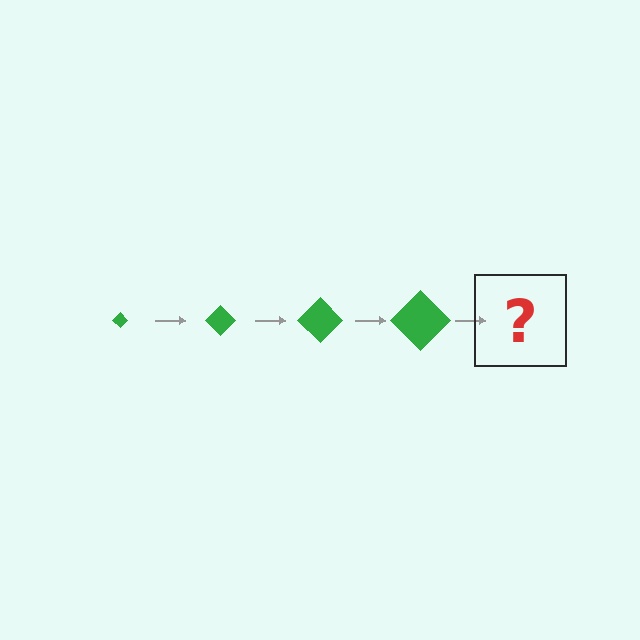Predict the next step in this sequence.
The next step is a green diamond, larger than the previous one.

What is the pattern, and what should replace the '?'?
The pattern is that the diamond gets progressively larger each step. The '?' should be a green diamond, larger than the previous one.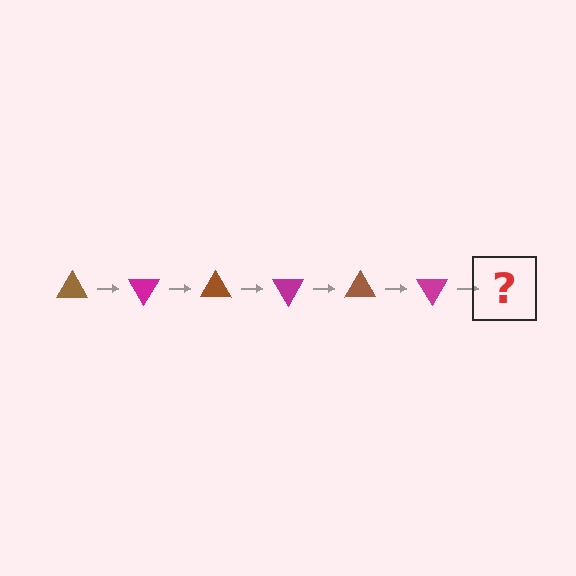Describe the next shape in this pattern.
It should be a brown triangle, rotated 360 degrees from the start.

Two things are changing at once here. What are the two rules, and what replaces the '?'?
The two rules are that it rotates 60 degrees each step and the color cycles through brown and magenta. The '?' should be a brown triangle, rotated 360 degrees from the start.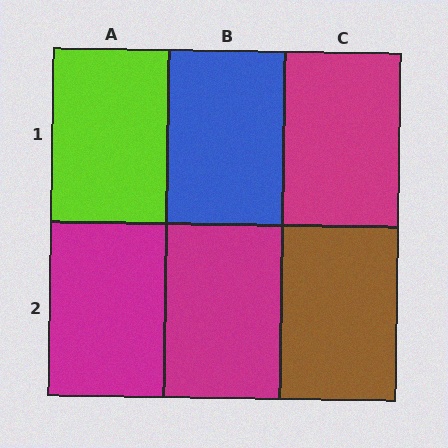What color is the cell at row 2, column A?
Magenta.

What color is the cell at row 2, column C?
Brown.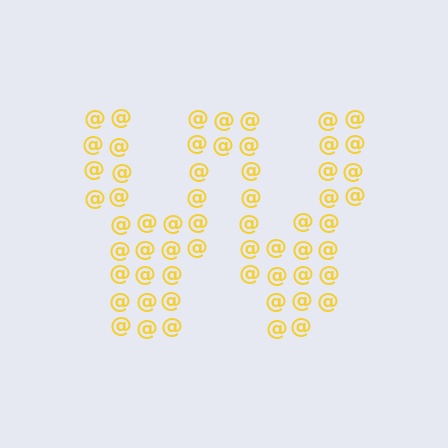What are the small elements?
The small elements are at signs.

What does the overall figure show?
The overall figure shows the letter W.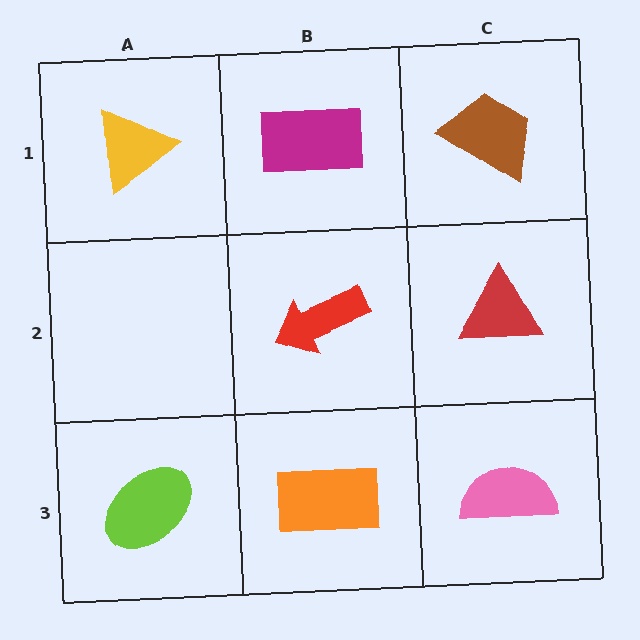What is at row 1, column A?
A yellow triangle.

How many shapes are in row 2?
2 shapes.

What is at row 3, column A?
A lime ellipse.